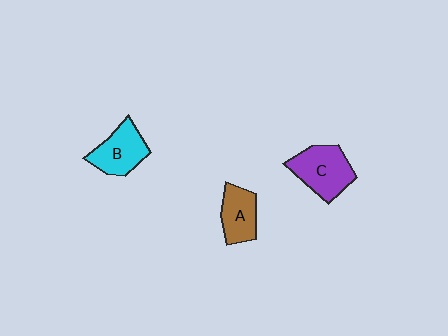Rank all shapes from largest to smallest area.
From largest to smallest: C (purple), B (cyan), A (brown).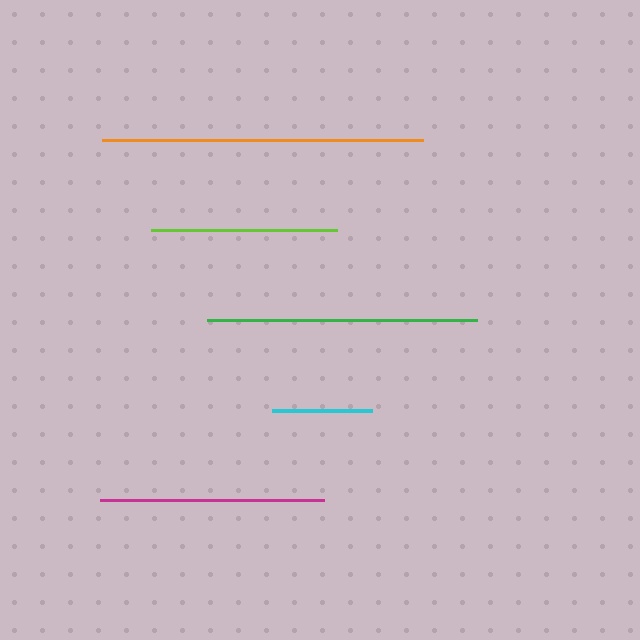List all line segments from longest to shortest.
From longest to shortest: orange, green, magenta, lime, cyan.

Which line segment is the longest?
The orange line is the longest at approximately 321 pixels.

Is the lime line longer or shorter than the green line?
The green line is longer than the lime line.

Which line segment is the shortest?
The cyan line is the shortest at approximately 101 pixels.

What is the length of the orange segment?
The orange segment is approximately 321 pixels long.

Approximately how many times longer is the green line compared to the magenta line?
The green line is approximately 1.2 times the length of the magenta line.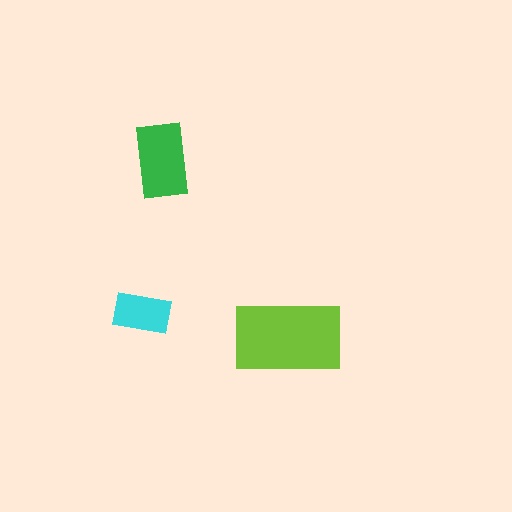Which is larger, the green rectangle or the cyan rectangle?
The green one.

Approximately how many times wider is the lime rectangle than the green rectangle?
About 1.5 times wider.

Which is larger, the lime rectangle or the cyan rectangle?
The lime one.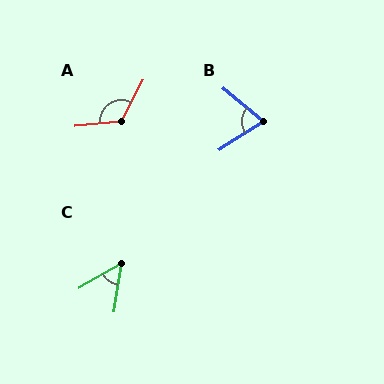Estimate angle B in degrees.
Approximately 72 degrees.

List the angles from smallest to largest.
C (51°), B (72°), A (123°).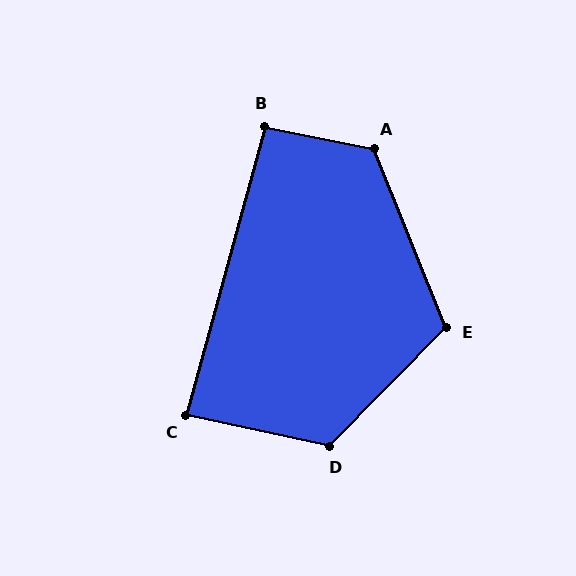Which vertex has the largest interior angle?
A, at approximately 124 degrees.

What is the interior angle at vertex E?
Approximately 113 degrees (obtuse).